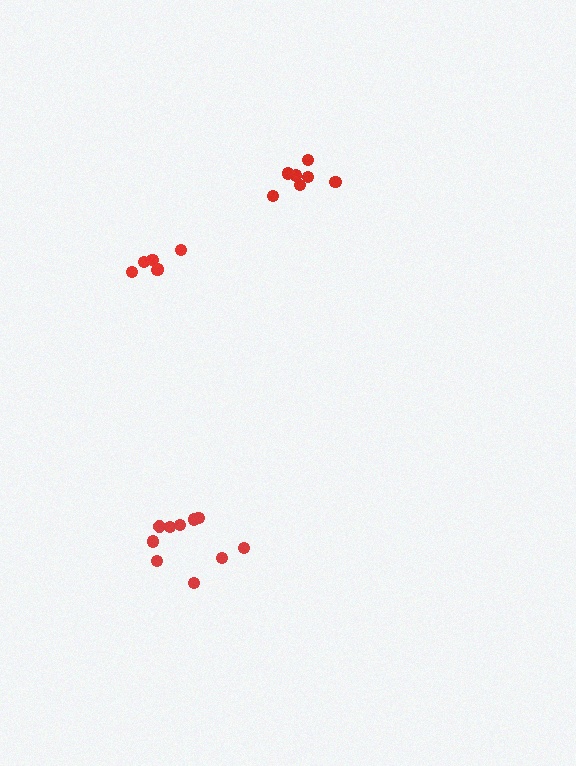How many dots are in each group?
Group 1: 7 dots, Group 2: 10 dots, Group 3: 6 dots (23 total).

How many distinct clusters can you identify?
There are 3 distinct clusters.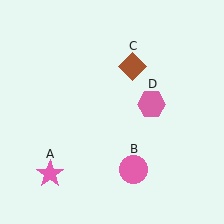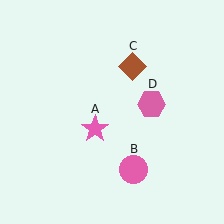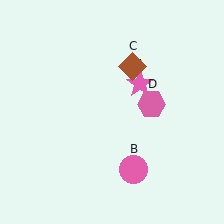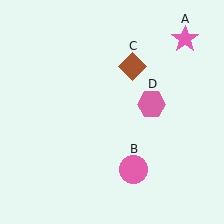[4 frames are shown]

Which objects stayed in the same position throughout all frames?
Pink circle (object B) and brown diamond (object C) and pink hexagon (object D) remained stationary.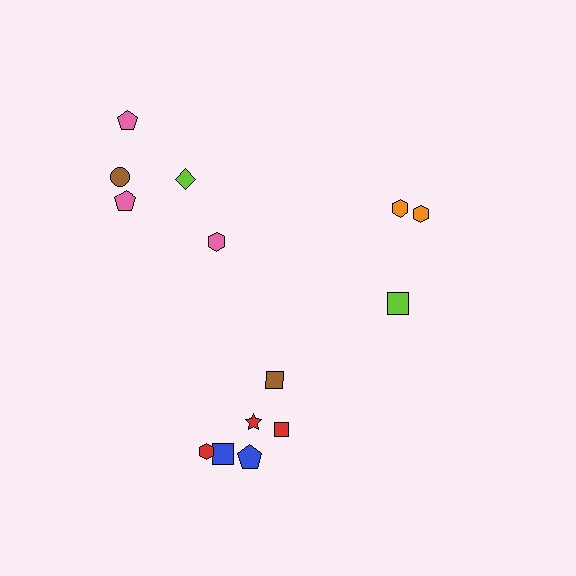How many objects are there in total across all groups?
There are 14 objects.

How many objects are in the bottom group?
There are 6 objects.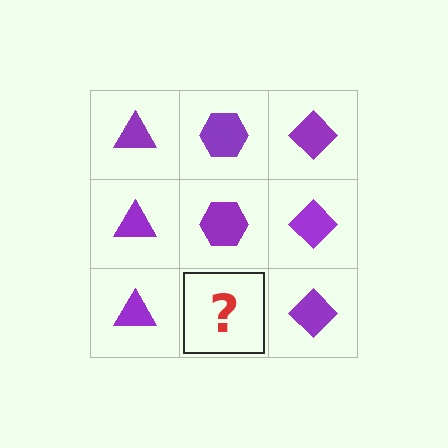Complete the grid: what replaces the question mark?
The question mark should be replaced with a purple hexagon.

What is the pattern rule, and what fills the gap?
The rule is that each column has a consistent shape. The gap should be filled with a purple hexagon.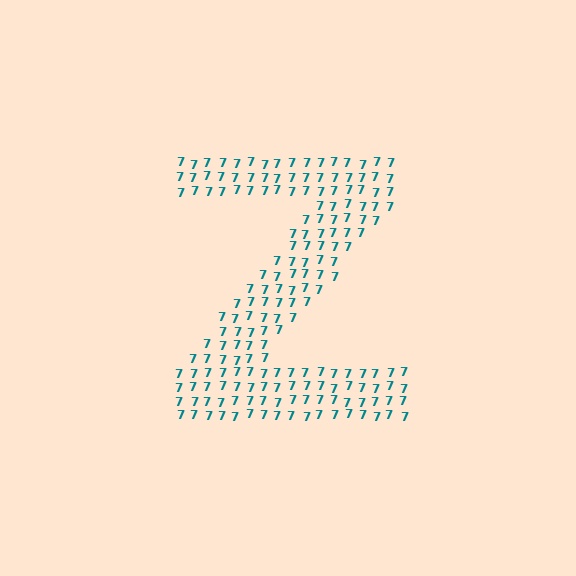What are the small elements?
The small elements are digit 7's.